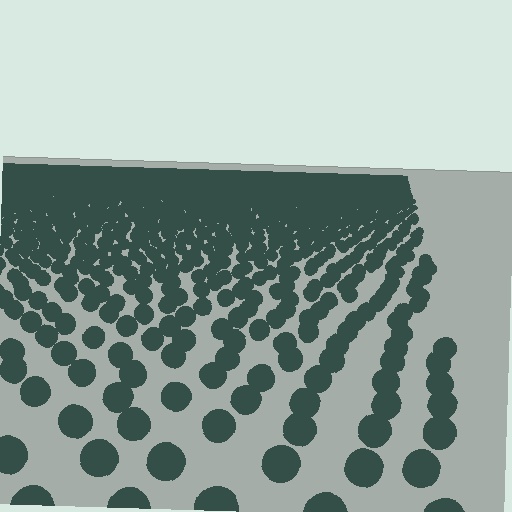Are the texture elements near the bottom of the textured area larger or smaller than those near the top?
Larger. Near the bottom, elements are closer to the viewer and appear at a bigger on-screen size.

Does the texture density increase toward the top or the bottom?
Density increases toward the top.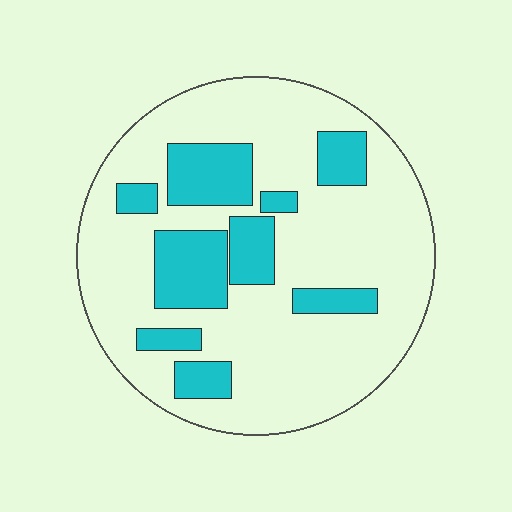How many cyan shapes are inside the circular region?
9.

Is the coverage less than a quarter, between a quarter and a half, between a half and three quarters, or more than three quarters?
Less than a quarter.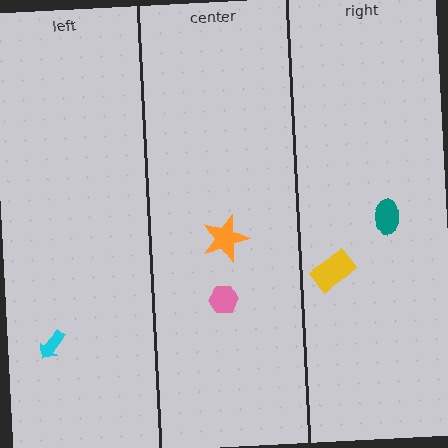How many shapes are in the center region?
2.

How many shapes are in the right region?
2.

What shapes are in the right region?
The teal ellipse, the yellow rectangle.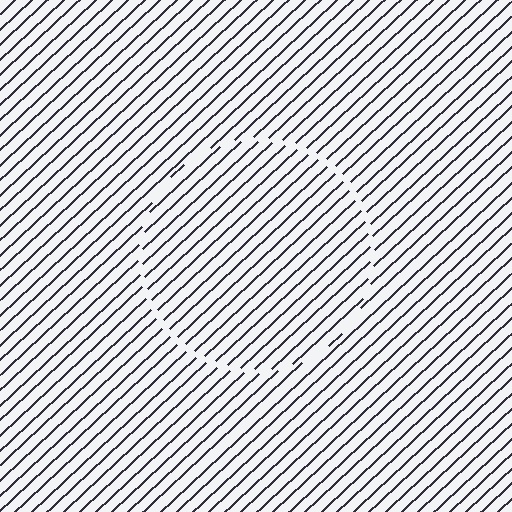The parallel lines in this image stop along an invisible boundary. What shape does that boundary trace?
An illusory circle. The interior of the shape contains the same grating, shifted by half a period — the contour is defined by the phase discontinuity where line-ends from the inner and outer gratings abut.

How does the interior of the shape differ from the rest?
The interior of the shape contains the same grating, shifted by half a period — the contour is defined by the phase discontinuity where line-ends from the inner and outer gratings abut.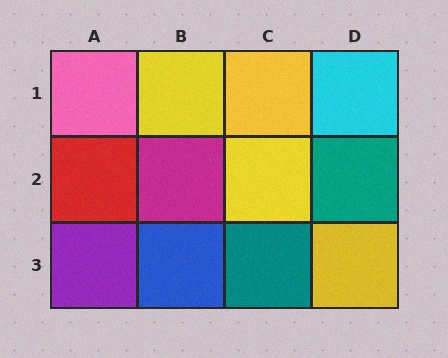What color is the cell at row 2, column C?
Yellow.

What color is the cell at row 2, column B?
Magenta.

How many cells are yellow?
4 cells are yellow.